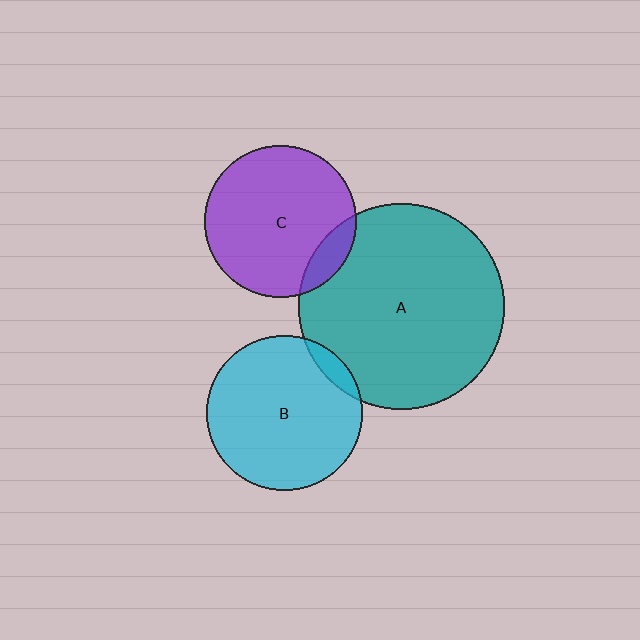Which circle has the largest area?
Circle A (teal).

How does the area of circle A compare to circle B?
Approximately 1.8 times.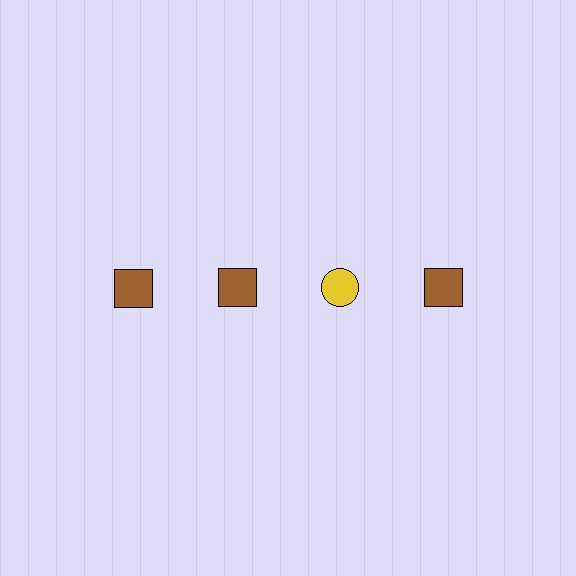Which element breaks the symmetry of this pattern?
The yellow circle in the top row, center column breaks the symmetry. All other shapes are brown squares.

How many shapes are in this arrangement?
There are 4 shapes arranged in a grid pattern.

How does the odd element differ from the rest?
It differs in both color (yellow instead of brown) and shape (circle instead of square).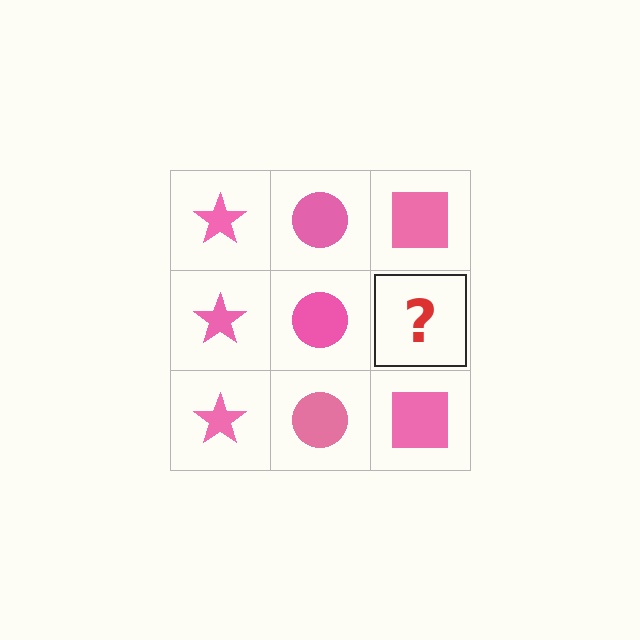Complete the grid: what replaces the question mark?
The question mark should be replaced with a pink square.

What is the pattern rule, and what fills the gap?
The rule is that each column has a consistent shape. The gap should be filled with a pink square.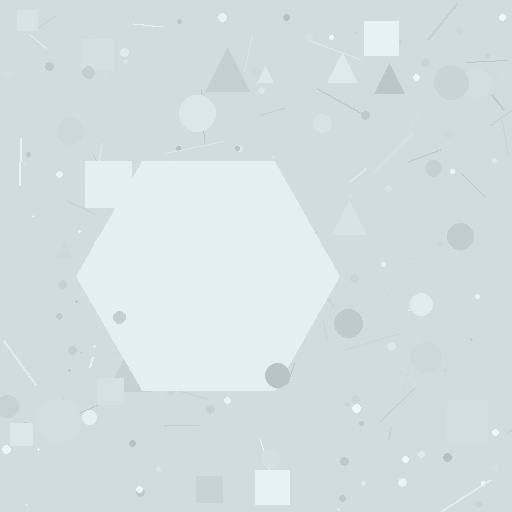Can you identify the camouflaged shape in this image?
The camouflaged shape is a hexagon.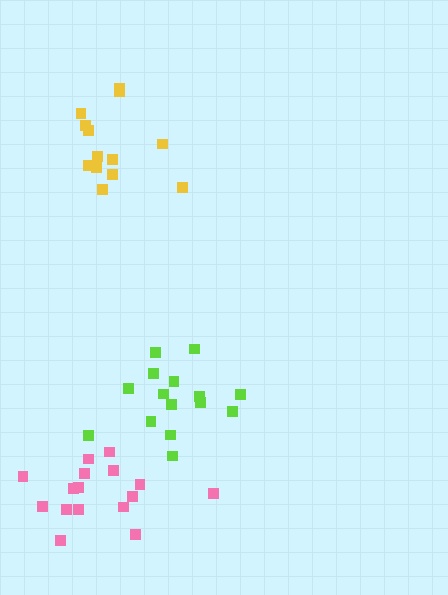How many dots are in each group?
Group 1: 15 dots, Group 2: 13 dots, Group 3: 16 dots (44 total).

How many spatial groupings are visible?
There are 3 spatial groupings.